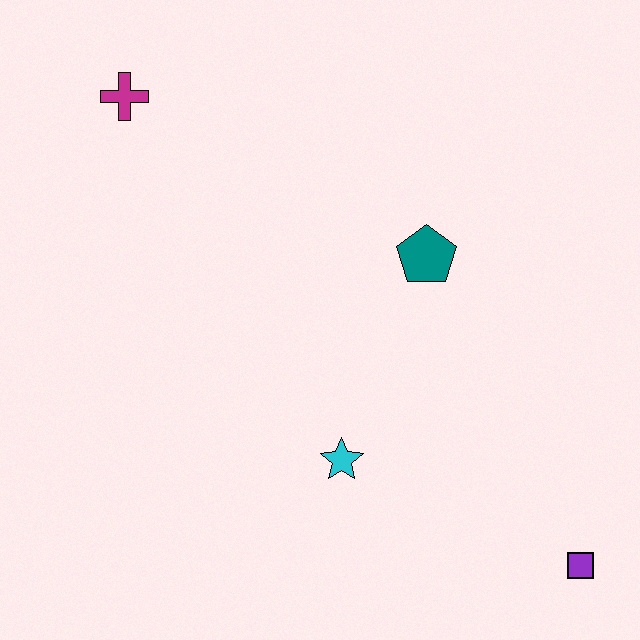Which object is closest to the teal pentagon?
The cyan star is closest to the teal pentagon.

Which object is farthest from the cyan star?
The magenta cross is farthest from the cyan star.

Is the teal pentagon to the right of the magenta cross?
Yes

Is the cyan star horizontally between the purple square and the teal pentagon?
No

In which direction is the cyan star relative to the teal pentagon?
The cyan star is below the teal pentagon.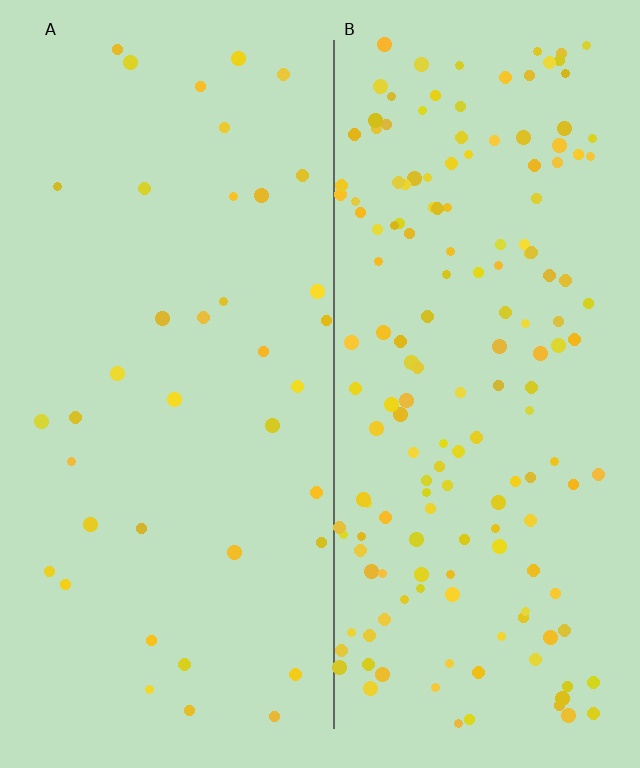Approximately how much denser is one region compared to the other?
Approximately 4.3× — region B over region A.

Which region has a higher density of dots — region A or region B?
B (the right).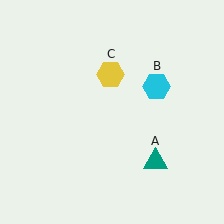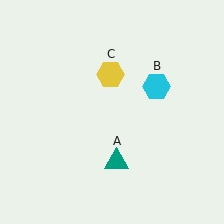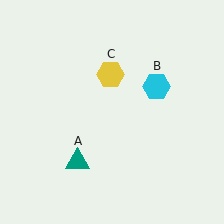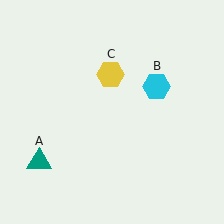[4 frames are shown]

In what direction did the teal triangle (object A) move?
The teal triangle (object A) moved left.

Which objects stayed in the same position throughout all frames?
Cyan hexagon (object B) and yellow hexagon (object C) remained stationary.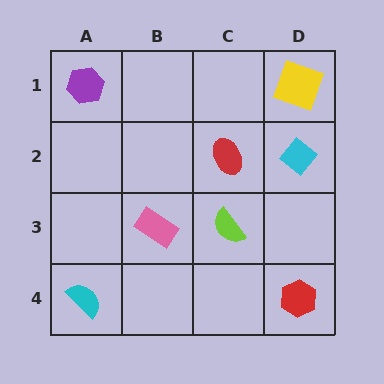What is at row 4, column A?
A cyan semicircle.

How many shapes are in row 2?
2 shapes.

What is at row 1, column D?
A yellow square.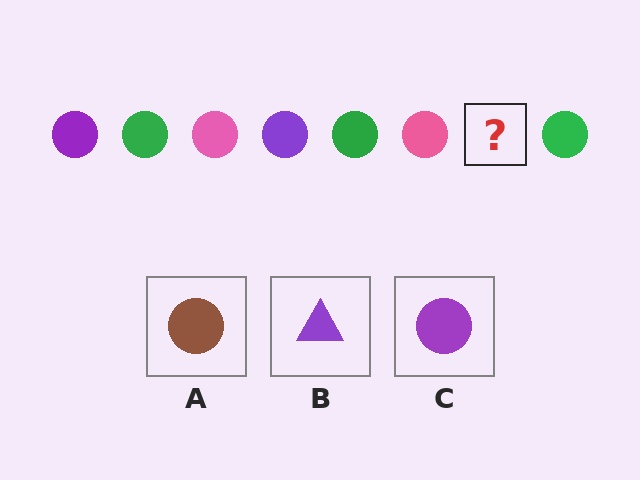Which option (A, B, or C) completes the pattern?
C.